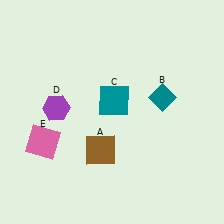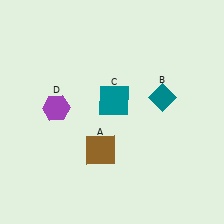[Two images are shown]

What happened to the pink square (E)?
The pink square (E) was removed in Image 2. It was in the bottom-left area of Image 1.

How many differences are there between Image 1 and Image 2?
There is 1 difference between the two images.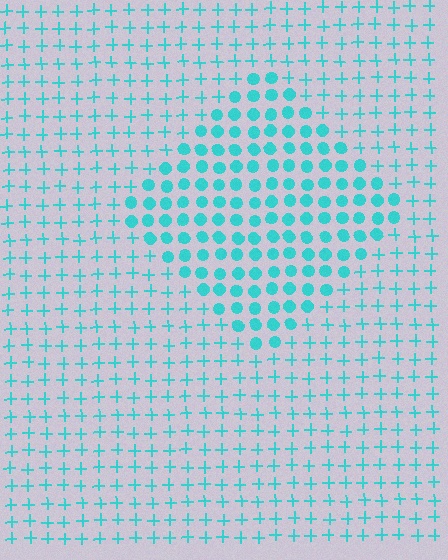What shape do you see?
I see a diamond.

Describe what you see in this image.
The image is filled with small cyan elements arranged in a uniform grid. A diamond-shaped region contains circles, while the surrounding area contains plus signs. The boundary is defined purely by the change in element shape.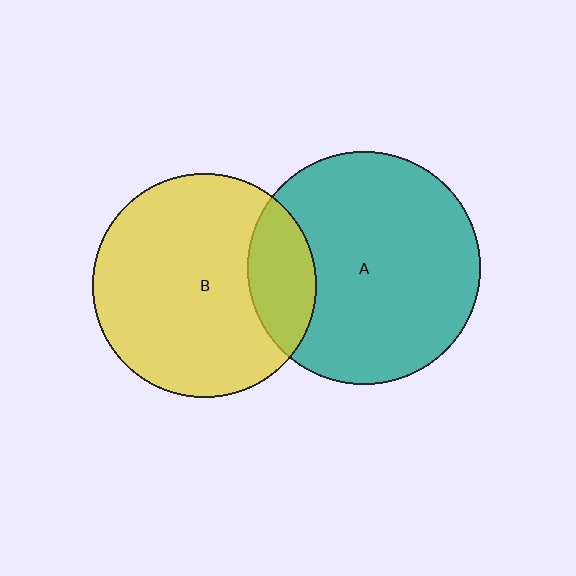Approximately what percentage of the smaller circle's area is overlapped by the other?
Approximately 20%.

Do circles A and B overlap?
Yes.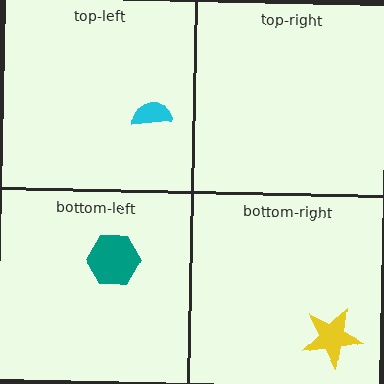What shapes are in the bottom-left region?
The teal hexagon.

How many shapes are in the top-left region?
1.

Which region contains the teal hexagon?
The bottom-left region.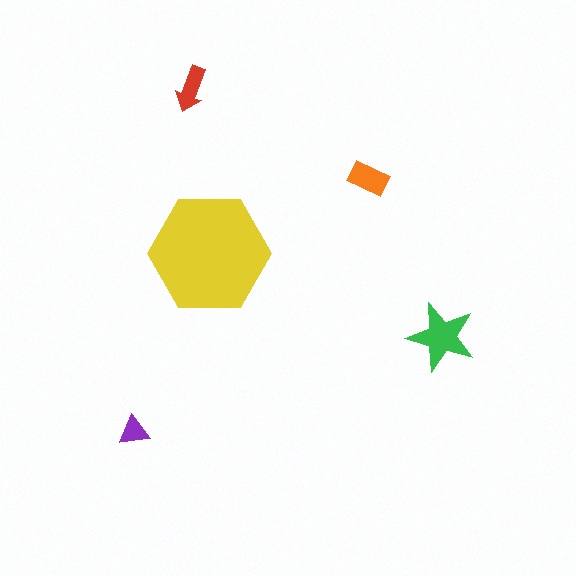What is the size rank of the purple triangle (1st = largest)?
5th.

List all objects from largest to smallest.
The yellow hexagon, the green star, the orange rectangle, the red arrow, the purple triangle.